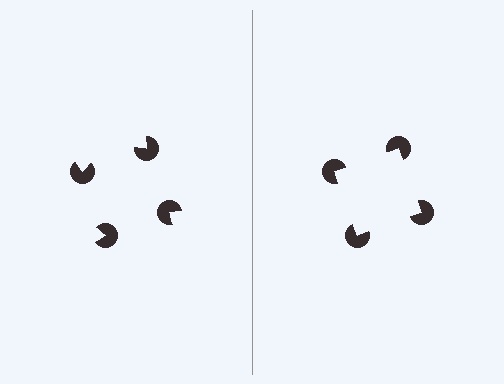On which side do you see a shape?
An illusory square appears on the right side. On the left side the wedge cuts are rotated, so no coherent shape forms.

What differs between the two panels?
The pac-man discs are positioned identically on both sides; only the wedge orientations differ. On the right they align to a square; on the left they are misaligned.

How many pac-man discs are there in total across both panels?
8 — 4 on each side.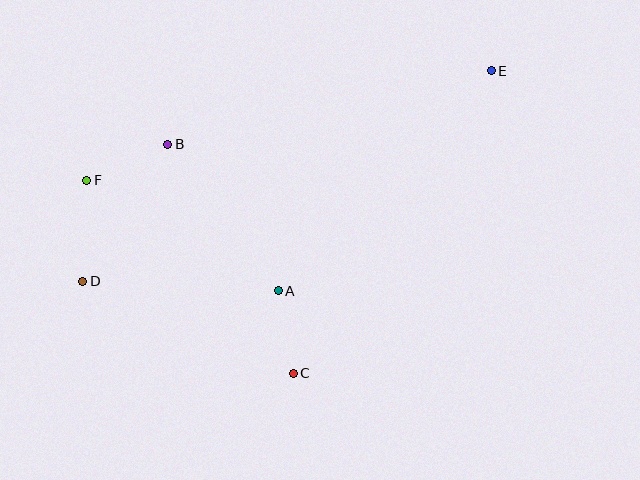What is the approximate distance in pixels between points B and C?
The distance between B and C is approximately 261 pixels.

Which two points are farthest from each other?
Points D and E are farthest from each other.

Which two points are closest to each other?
Points A and C are closest to each other.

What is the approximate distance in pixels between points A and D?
The distance between A and D is approximately 196 pixels.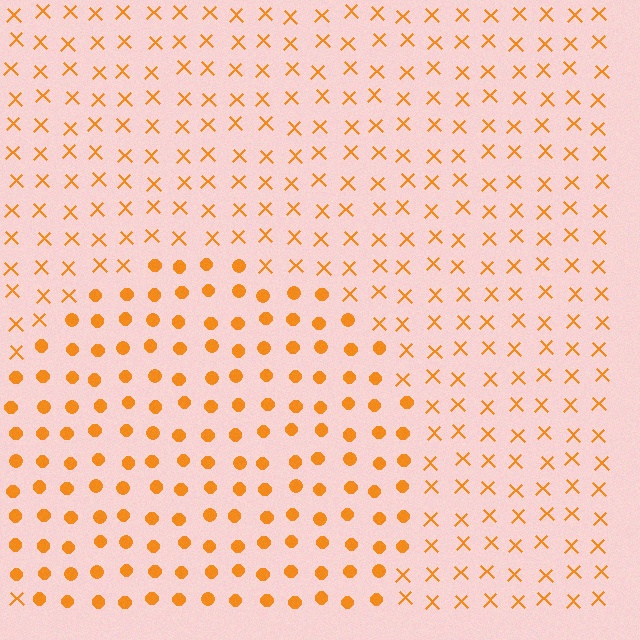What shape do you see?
I see a circle.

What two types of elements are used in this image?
The image uses circles inside the circle region and X marks outside it.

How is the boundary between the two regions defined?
The boundary is defined by a change in element shape: circles inside vs. X marks outside. All elements share the same color and spacing.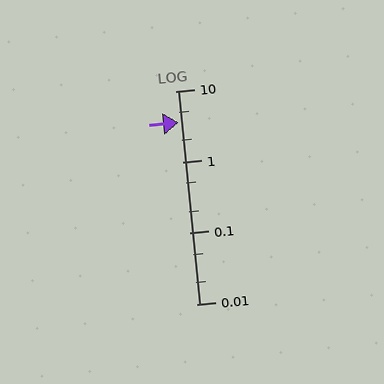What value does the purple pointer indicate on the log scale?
The pointer indicates approximately 3.6.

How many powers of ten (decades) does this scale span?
The scale spans 3 decades, from 0.01 to 10.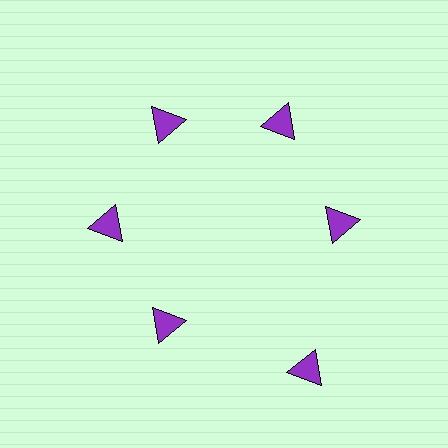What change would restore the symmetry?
The symmetry would be restored by moving it inward, back onto the ring so that all 6 triangles sit at equal angles and equal distance from the center.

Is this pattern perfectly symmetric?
No. The 6 purple triangles are arranged in a ring, but one element near the 5 o'clock position is pushed outward from the center, breaking the 6-fold rotational symmetry.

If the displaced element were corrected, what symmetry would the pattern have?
It would have 6-fold rotational symmetry — the pattern would map onto itself every 60 degrees.